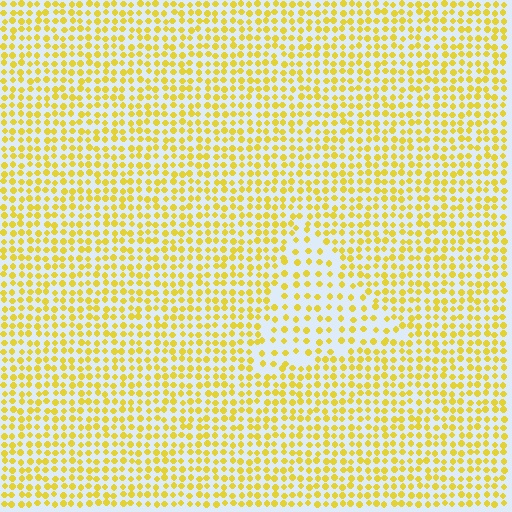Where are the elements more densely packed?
The elements are more densely packed outside the triangle boundary.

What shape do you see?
I see a triangle.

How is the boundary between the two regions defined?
The boundary is defined by a change in element density (approximately 1.7x ratio). All elements are the same color, size, and shape.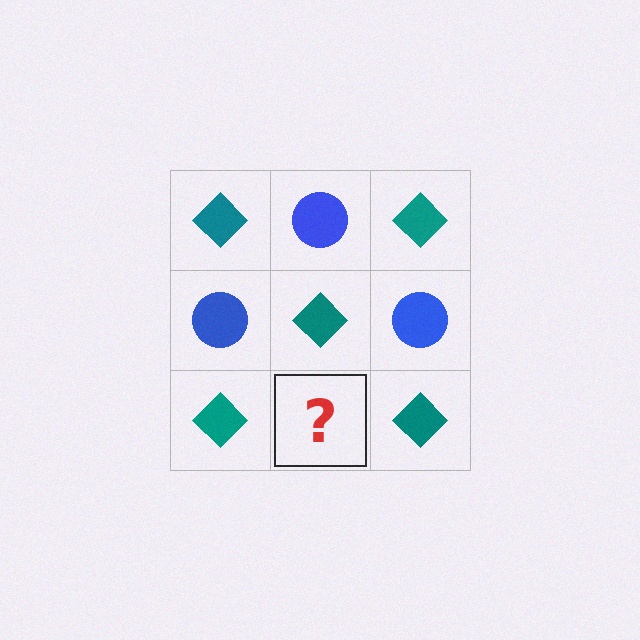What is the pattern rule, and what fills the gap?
The rule is that it alternates teal diamond and blue circle in a checkerboard pattern. The gap should be filled with a blue circle.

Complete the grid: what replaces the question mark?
The question mark should be replaced with a blue circle.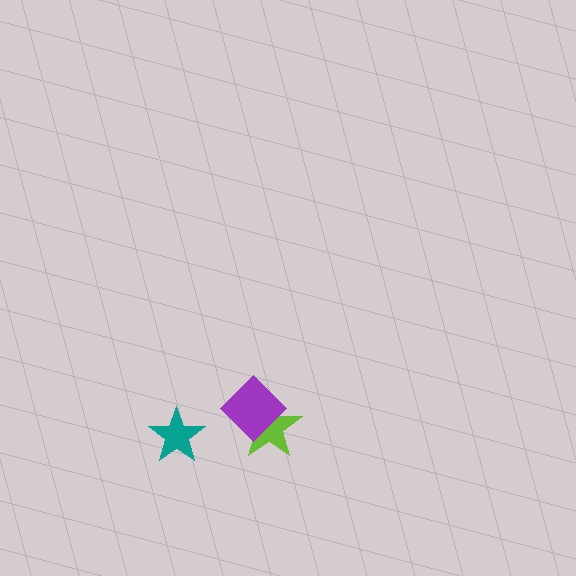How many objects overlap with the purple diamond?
1 object overlaps with the purple diamond.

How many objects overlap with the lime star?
1 object overlaps with the lime star.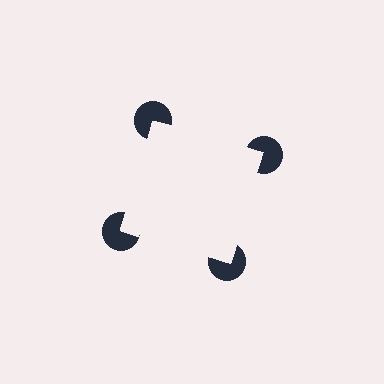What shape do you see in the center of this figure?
An illusory square — its edges are inferred from the aligned wedge cuts in the pac-man discs, not physically drawn.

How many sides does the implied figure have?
4 sides.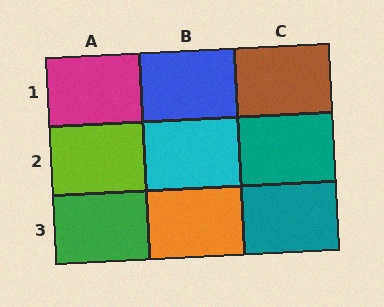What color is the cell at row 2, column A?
Lime.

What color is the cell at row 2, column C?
Teal.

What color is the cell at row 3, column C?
Teal.